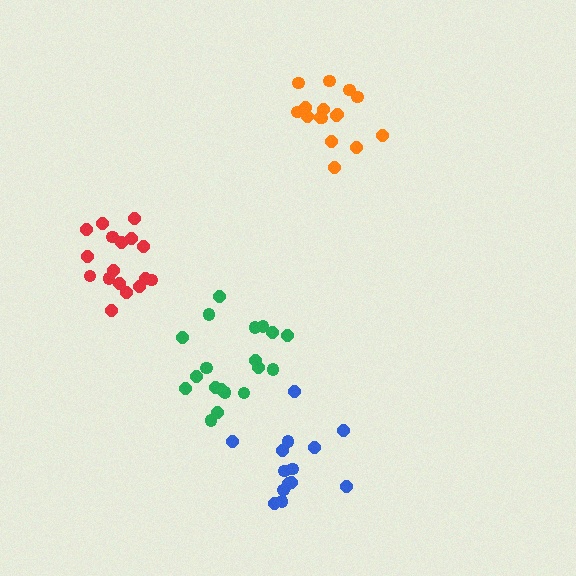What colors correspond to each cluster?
The clusters are colored: green, red, orange, blue.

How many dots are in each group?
Group 1: 19 dots, Group 2: 17 dots, Group 3: 16 dots, Group 4: 14 dots (66 total).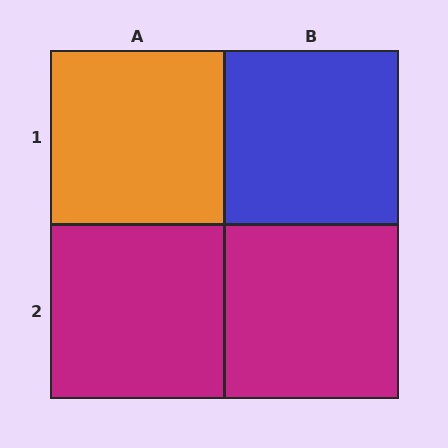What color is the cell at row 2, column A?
Magenta.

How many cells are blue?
1 cell is blue.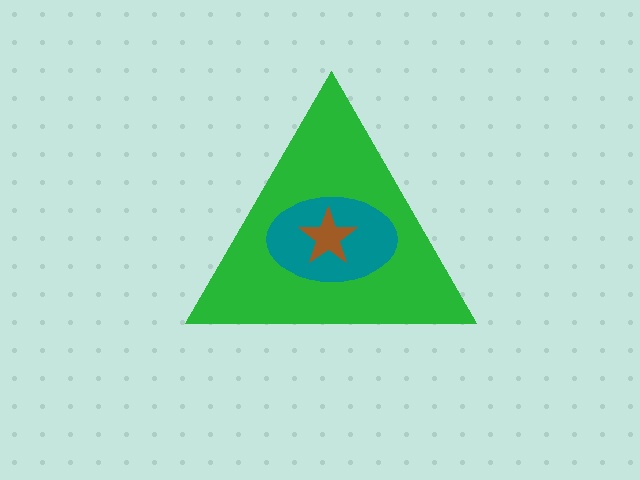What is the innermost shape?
The brown star.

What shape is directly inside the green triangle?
The teal ellipse.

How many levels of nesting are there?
3.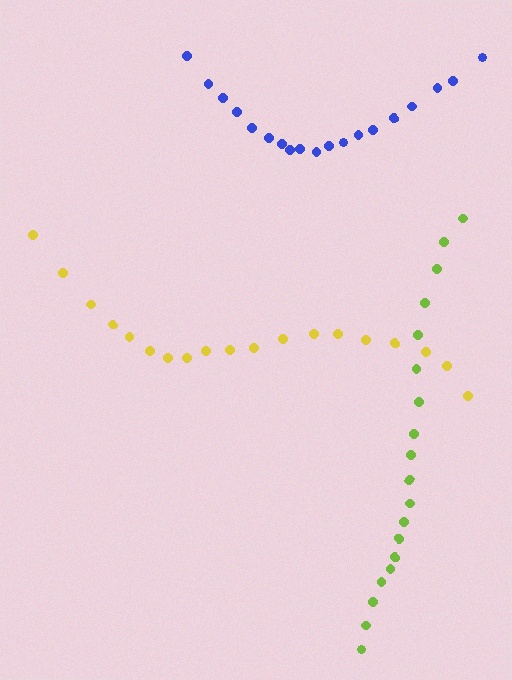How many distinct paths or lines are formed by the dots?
There are 3 distinct paths.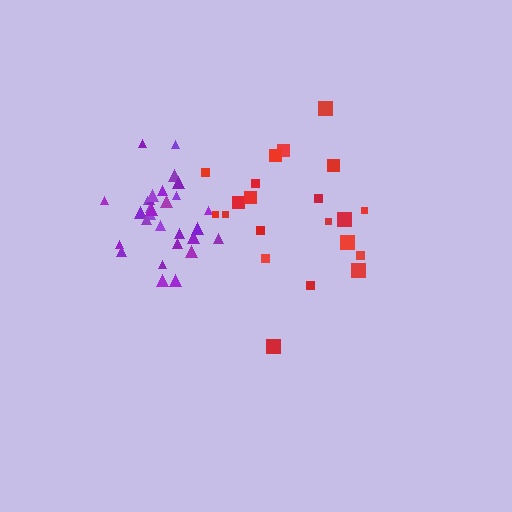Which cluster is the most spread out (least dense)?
Red.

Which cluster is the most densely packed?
Purple.